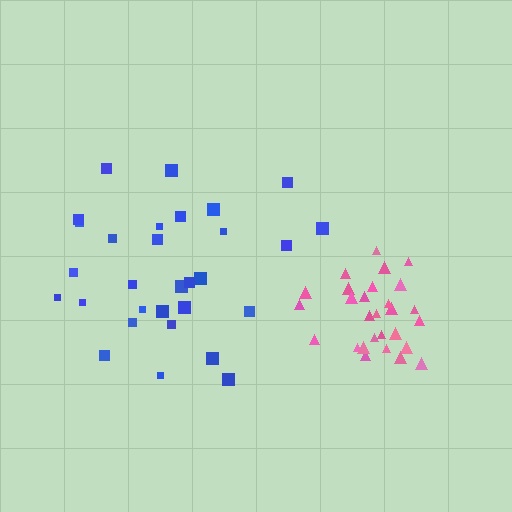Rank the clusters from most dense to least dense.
pink, blue.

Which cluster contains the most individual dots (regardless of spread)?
Blue (30).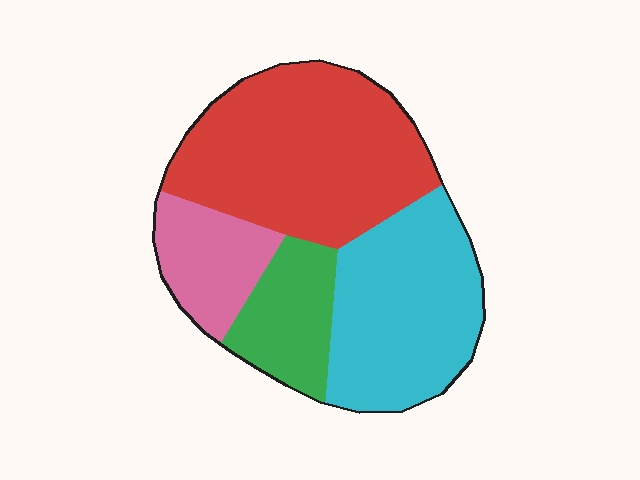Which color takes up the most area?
Red, at roughly 40%.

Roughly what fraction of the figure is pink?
Pink takes up about one eighth (1/8) of the figure.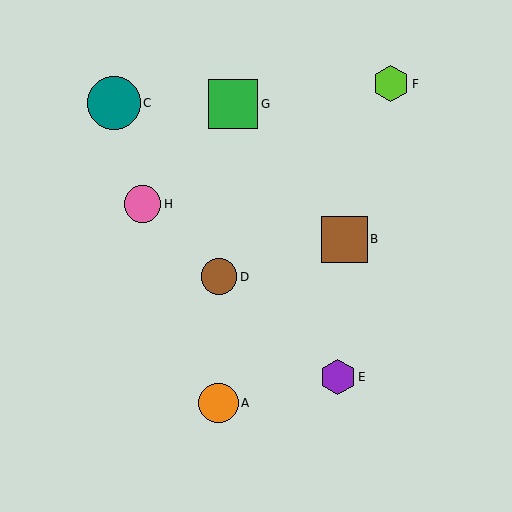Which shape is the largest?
The teal circle (labeled C) is the largest.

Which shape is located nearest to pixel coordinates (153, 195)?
The pink circle (labeled H) at (142, 204) is nearest to that location.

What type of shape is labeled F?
Shape F is a lime hexagon.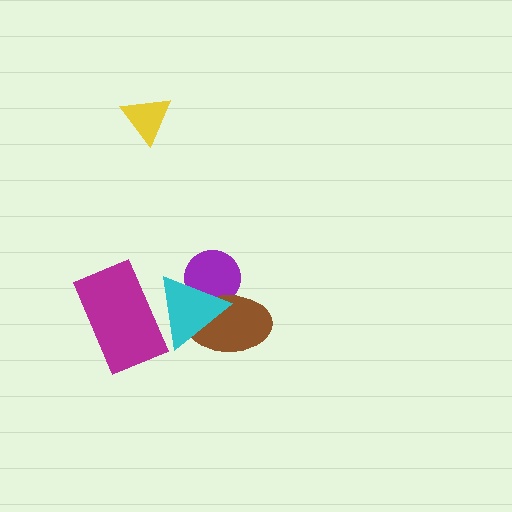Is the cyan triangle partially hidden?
Yes, it is partially covered by another shape.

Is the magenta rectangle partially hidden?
No, no other shape covers it.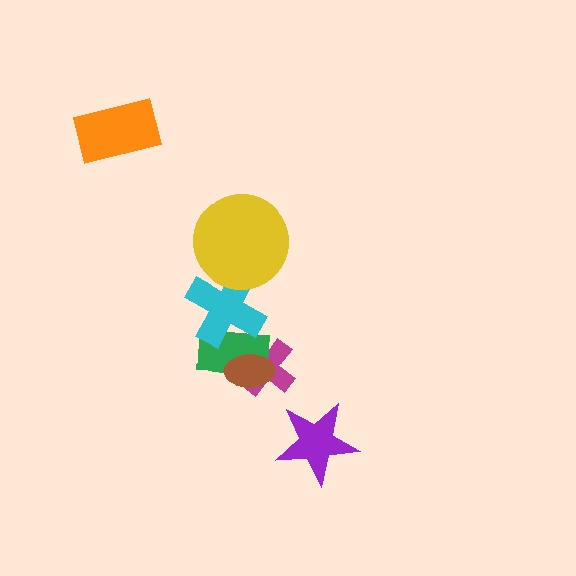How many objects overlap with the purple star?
0 objects overlap with the purple star.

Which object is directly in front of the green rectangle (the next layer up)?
The cyan cross is directly in front of the green rectangle.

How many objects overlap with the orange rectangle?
0 objects overlap with the orange rectangle.